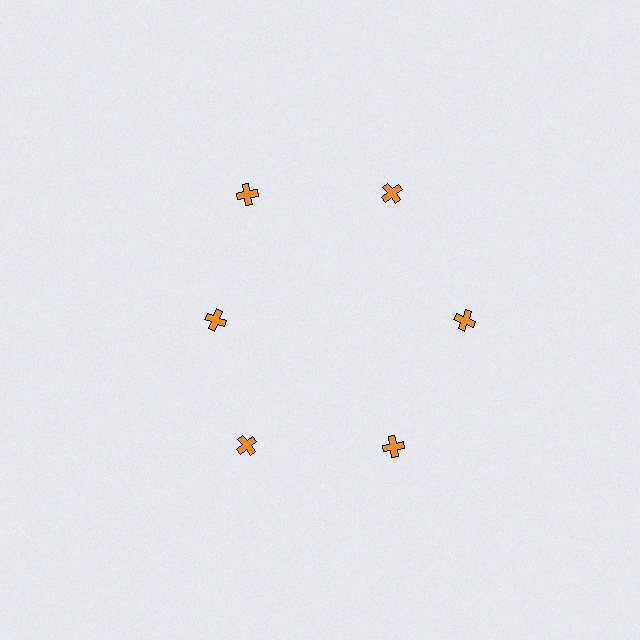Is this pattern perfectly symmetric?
No. The 6 orange crosses are arranged in a ring, but one element near the 9 o'clock position is pulled inward toward the center, breaking the 6-fold rotational symmetry.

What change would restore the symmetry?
The symmetry would be restored by moving it outward, back onto the ring so that all 6 crosses sit at equal angles and equal distance from the center.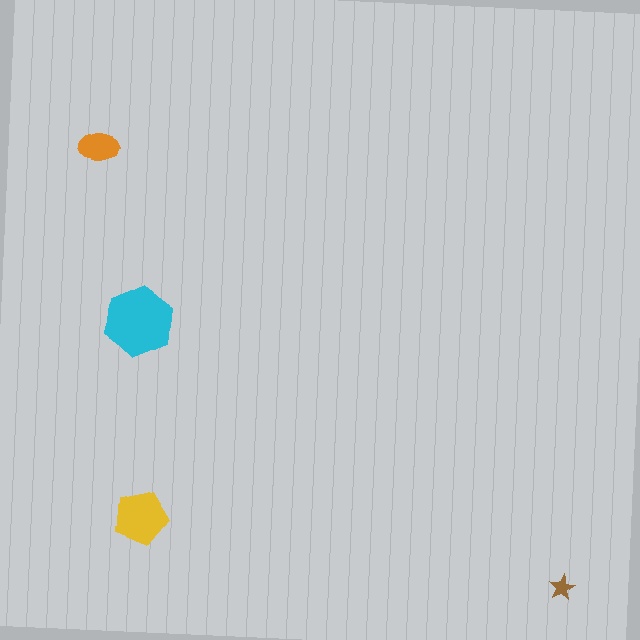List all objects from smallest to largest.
The brown star, the orange ellipse, the yellow pentagon, the cyan hexagon.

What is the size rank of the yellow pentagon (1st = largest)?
2nd.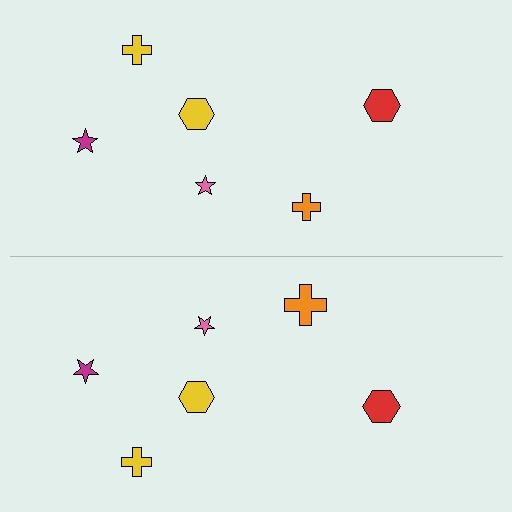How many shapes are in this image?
There are 12 shapes in this image.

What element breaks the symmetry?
The orange cross on the bottom side has a different size than its mirror counterpart.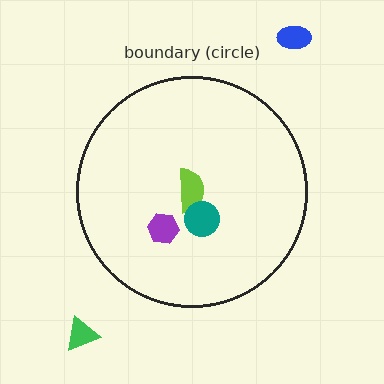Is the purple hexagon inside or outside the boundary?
Inside.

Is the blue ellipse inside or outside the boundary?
Outside.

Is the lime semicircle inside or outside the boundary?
Inside.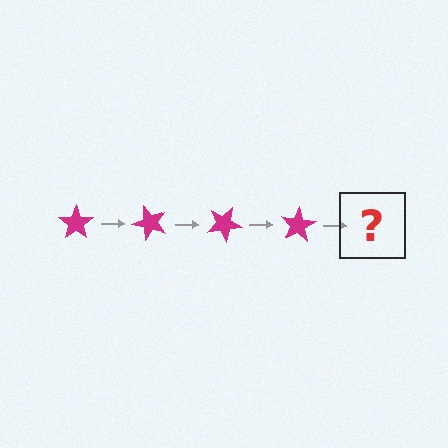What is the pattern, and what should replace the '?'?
The pattern is that the star rotates 50 degrees each step. The '?' should be a magenta star rotated 200 degrees.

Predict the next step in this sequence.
The next step is a magenta star rotated 200 degrees.